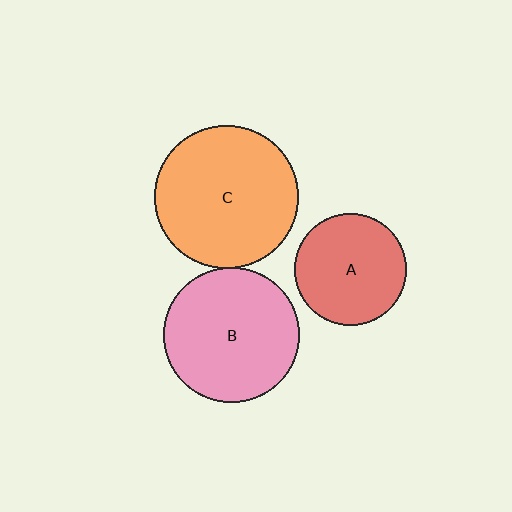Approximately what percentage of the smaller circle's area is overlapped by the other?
Approximately 5%.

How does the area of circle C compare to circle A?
Approximately 1.6 times.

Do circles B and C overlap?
Yes.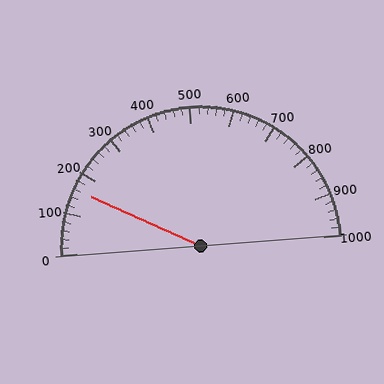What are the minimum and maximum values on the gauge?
The gauge ranges from 0 to 1000.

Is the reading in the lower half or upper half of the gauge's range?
The reading is in the lower half of the range (0 to 1000).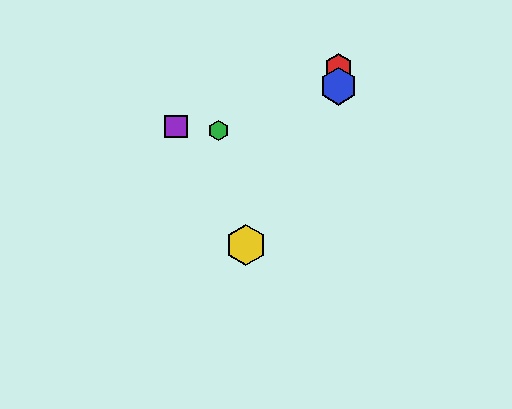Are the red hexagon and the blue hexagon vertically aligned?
Yes, both are at x≈338.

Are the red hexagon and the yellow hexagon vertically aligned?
No, the red hexagon is at x≈338 and the yellow hexagon is at x≈246.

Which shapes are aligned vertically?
The red hexagon, the blue hexagon are aligned vertically.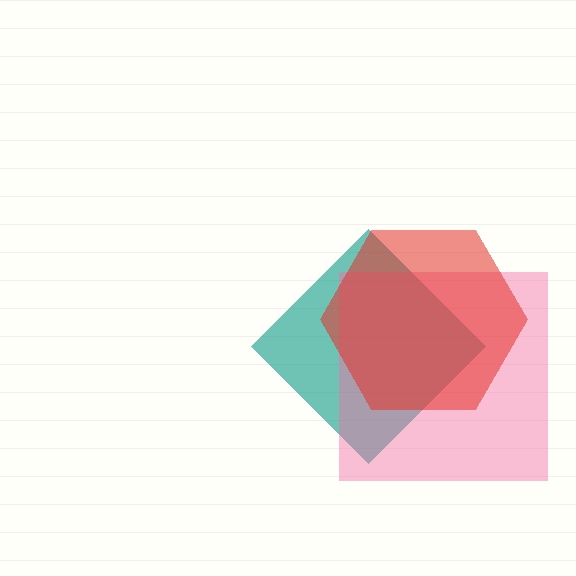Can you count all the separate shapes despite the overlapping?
Yes, there are 3 separate shapes.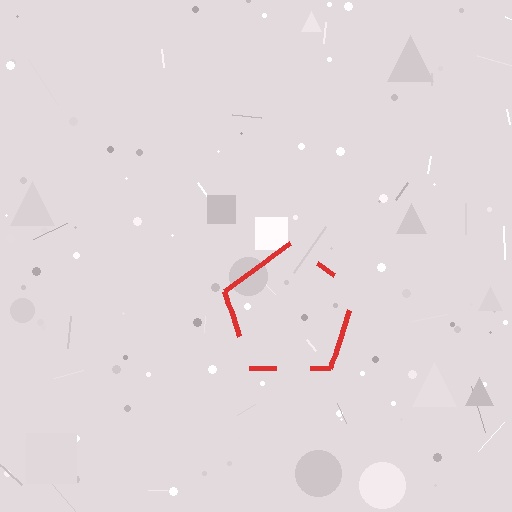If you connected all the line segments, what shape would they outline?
They would outline a pentagon.